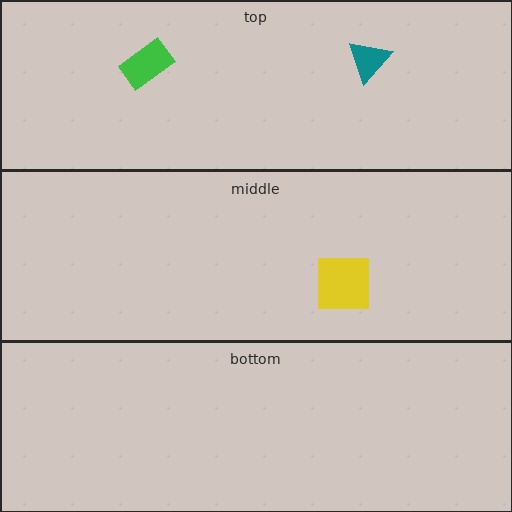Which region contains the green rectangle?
The top region.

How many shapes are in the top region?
2.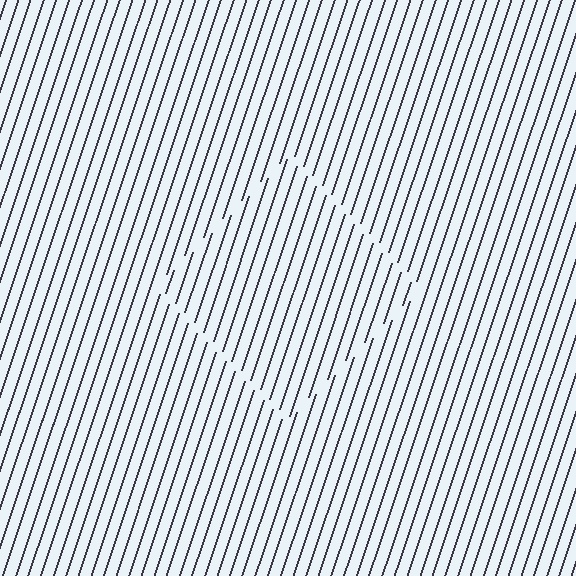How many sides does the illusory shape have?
4 sides — the line-ends trace a square.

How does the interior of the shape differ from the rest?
The interior of the shape contains the same grating, shifted by half a period — the contour is defined by the phase discontinuity where line-ends from the inner and outer gratings abut.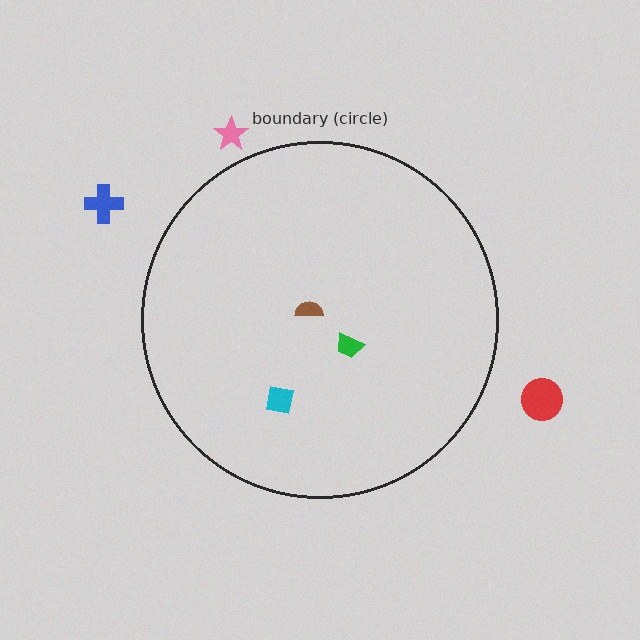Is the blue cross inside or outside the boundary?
Outside.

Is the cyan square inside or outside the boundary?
Inside.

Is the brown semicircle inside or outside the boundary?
Inside.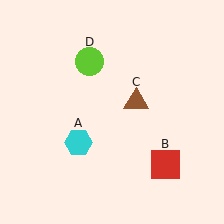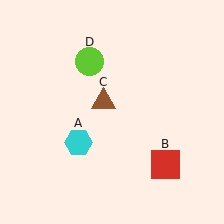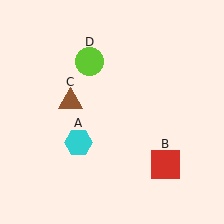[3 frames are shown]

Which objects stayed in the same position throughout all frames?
Cyan hexagon (object A) and red square (object B) and lime circle (object D) remained stationary.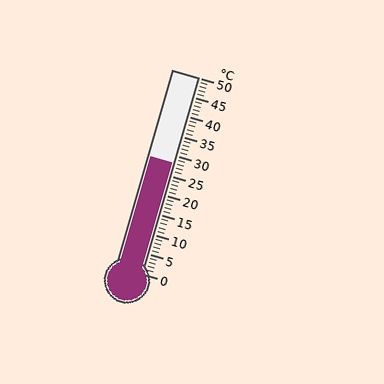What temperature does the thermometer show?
The thermometer shows approximately 28°C.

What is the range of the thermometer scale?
The thermometer scale ranges from 0°C to 50°C.